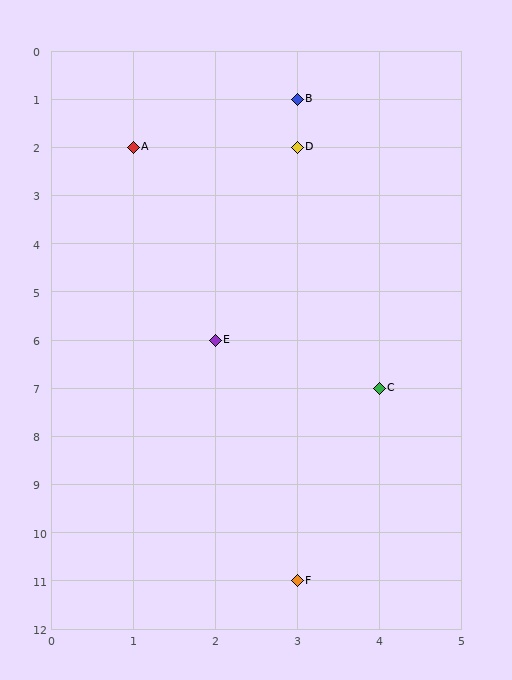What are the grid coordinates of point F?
Point F is at grid coordinates (3, 11).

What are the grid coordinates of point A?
Point A is at grid coordinates (1, 2).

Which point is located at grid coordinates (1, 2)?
Point A is at (1, 2).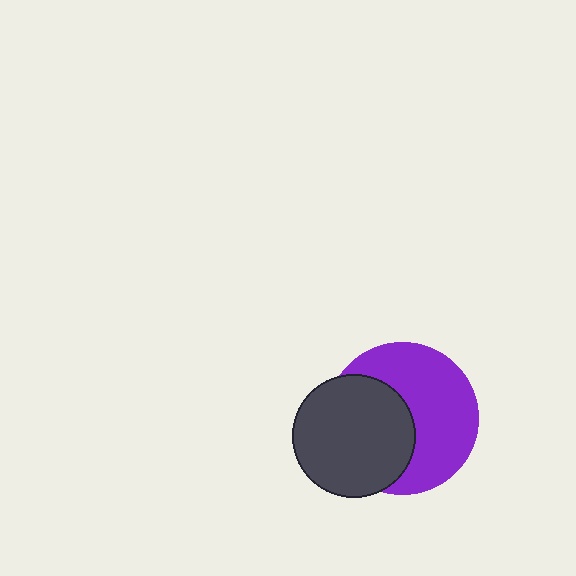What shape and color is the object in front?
The object in front is a dark gray circle.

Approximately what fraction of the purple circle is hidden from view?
Roughly 43% of the purple circle is hidden behind the dark gray circle.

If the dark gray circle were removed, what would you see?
You would see the complete purple circle.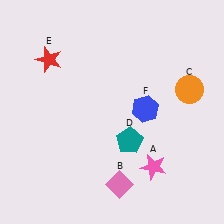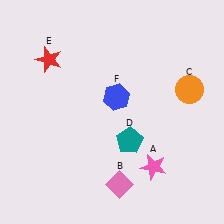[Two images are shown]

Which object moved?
The blue hexagon (F) moved left.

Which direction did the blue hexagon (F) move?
The blue hexagon (F) moved left.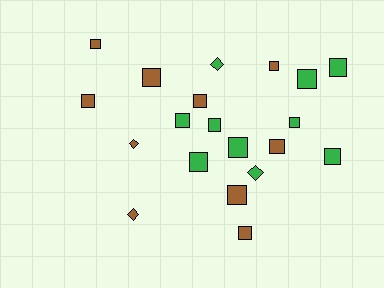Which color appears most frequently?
Brown, with 10 objects.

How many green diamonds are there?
There are 2 green diamonds.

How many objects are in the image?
There are 20 objects.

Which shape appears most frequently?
Square, with 16 objects.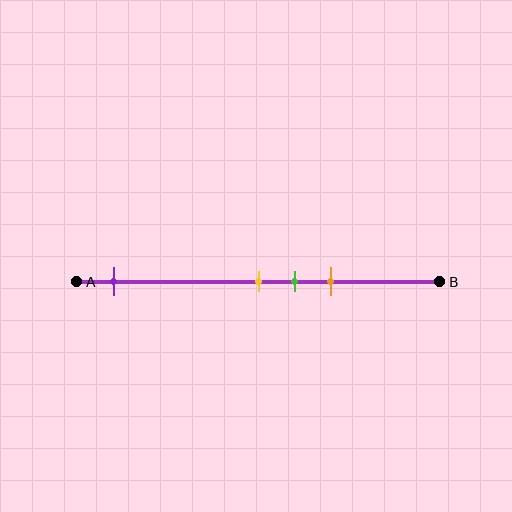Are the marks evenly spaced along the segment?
No, the marks are not evenly spaced.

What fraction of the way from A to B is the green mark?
The green mark is approximately 60% (0.6) of the way from A to B.